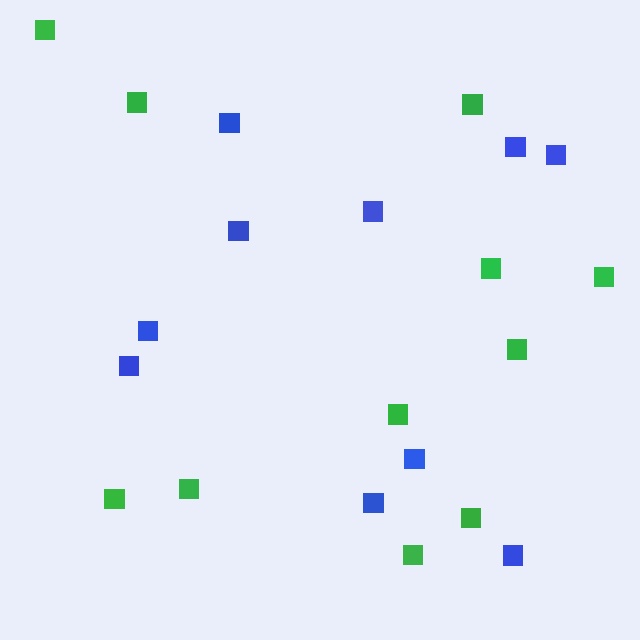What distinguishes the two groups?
There are 2 groups: one group of blue squares (10) and one group of green squares (11).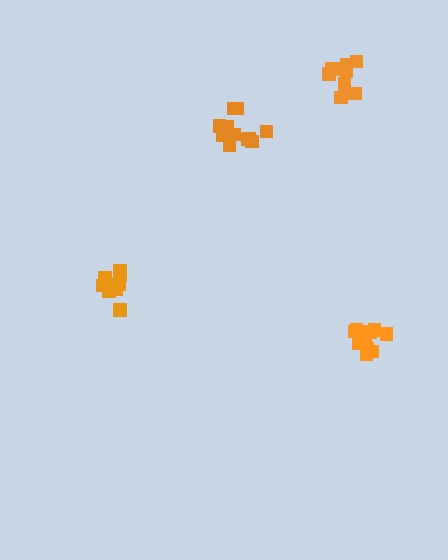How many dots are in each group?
Group 1: 12 dots, Group 2: 11 dots, Group 3: 10 dots, Group 4: 9 dots (42 total).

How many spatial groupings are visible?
There are 4 spatial groupings.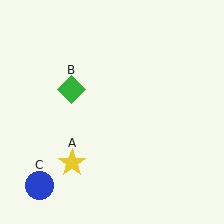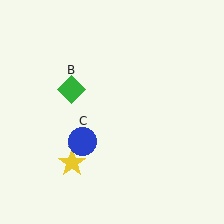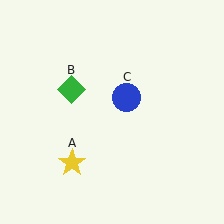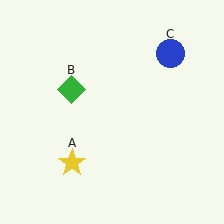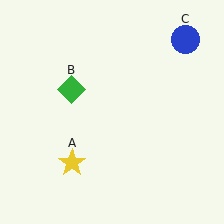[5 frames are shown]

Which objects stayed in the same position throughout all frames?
Yellow star (object A) and green diamond (object B) remained stationary.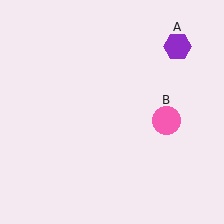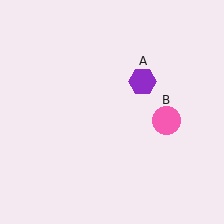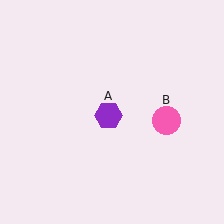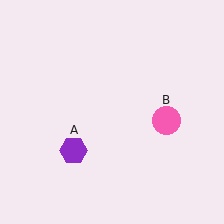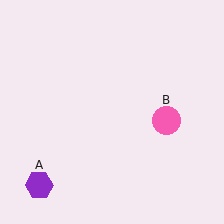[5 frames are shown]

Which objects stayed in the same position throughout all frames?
Pink circle (object B) remained stationary.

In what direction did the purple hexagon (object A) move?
The purple hexagon (object A) moved down and to the left.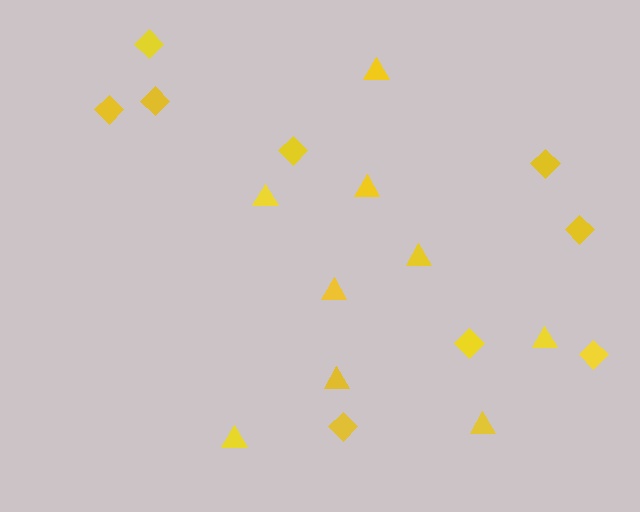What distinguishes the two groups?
There are 2 groups: one group of triangles (9) and one group of diamonds (9).